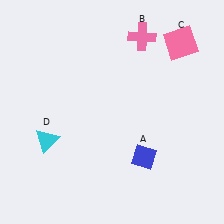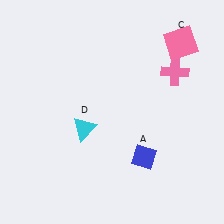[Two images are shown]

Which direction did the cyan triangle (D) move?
The cyan triangle (D) moved right.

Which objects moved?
The objects that moved are: the pink cross (B), the cyan triangle (D).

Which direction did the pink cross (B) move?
The pink cross (B) moved down.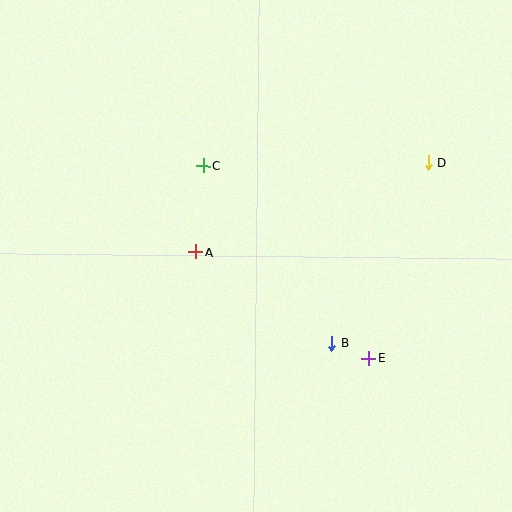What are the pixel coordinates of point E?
Point E is at (369, 358).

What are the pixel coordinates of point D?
Point D is at (428, 162).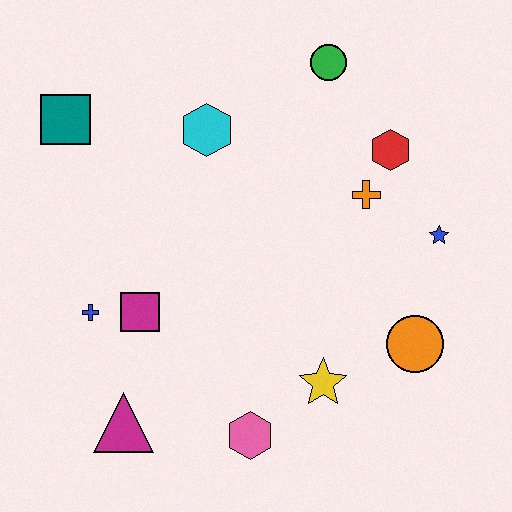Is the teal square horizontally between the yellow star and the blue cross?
No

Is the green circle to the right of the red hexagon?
No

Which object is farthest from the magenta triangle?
The green circle is farthest from the magenta triangle.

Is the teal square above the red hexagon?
Yes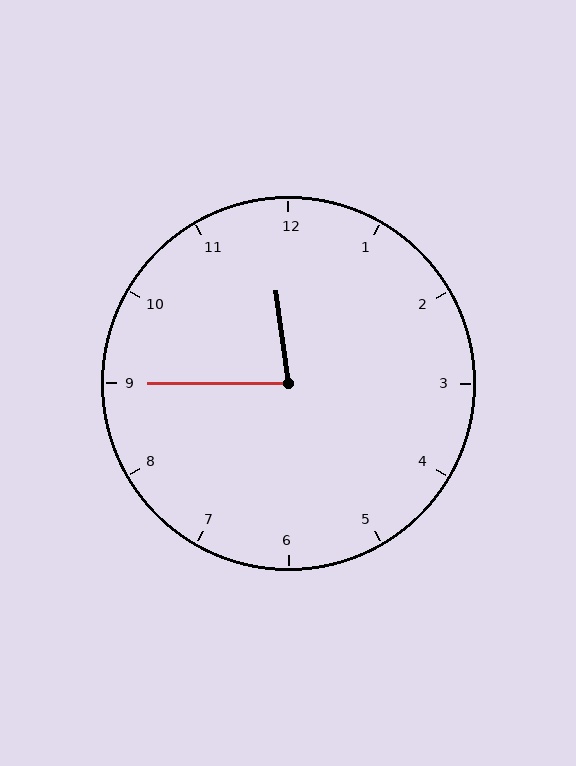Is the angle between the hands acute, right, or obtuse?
It is acute.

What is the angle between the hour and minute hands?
Approximately 82 degrees.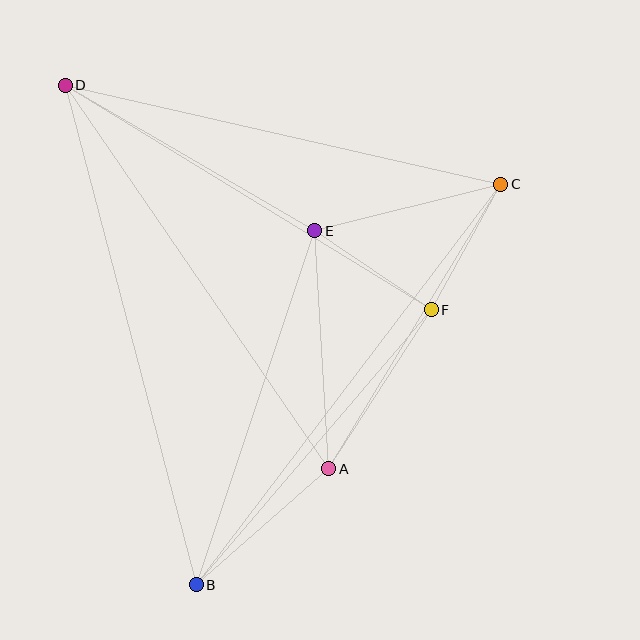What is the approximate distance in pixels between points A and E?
The distance between A and E is approximately 238 pixels.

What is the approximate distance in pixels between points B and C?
The distance between B and C is approximately 503 pixels.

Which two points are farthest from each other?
Points B and D are farthest from each other.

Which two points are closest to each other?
Points E and F are closest to each other.